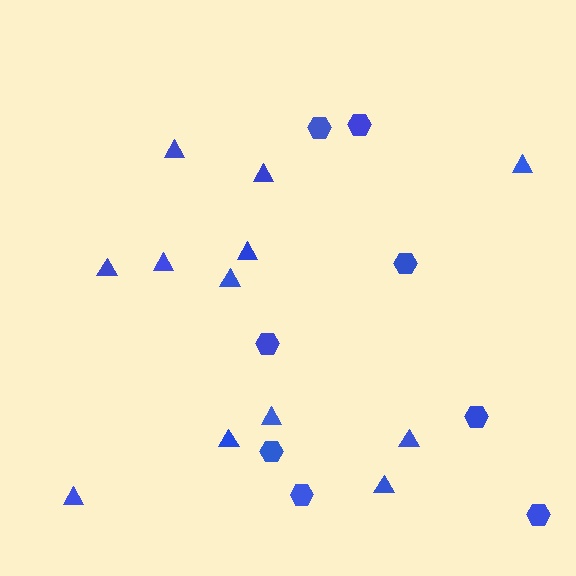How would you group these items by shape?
There are 2 groups: one group of hexagons (8) and one group of triangles (12).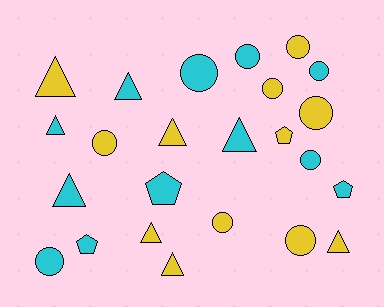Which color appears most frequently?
Cyan, with 12 objects.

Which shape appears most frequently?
Circle, with 11 objects.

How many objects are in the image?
There are 24 objects.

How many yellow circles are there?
There are 6 yellow circles.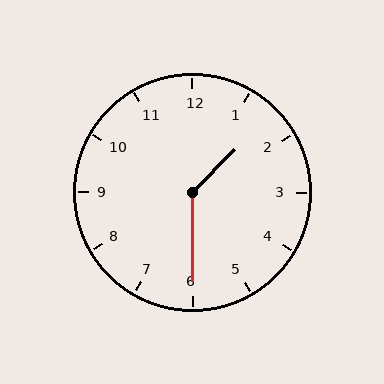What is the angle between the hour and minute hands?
Approximately 135 degrees.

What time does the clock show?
1:30.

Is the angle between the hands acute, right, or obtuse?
It is obtuse.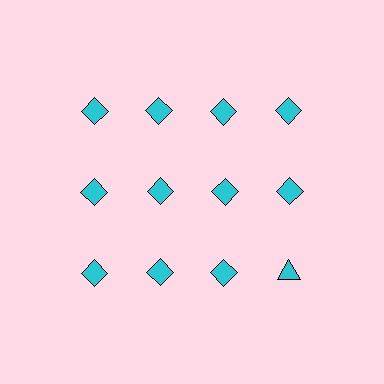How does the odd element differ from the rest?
It has a different shape: triangle instead of diamond.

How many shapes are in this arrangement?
There are 12 shapes arranged in a grid pattern.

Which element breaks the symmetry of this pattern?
The cyan triangle in the third row, second from right column breaks the symmetry. All other shapes are cyan diamonds.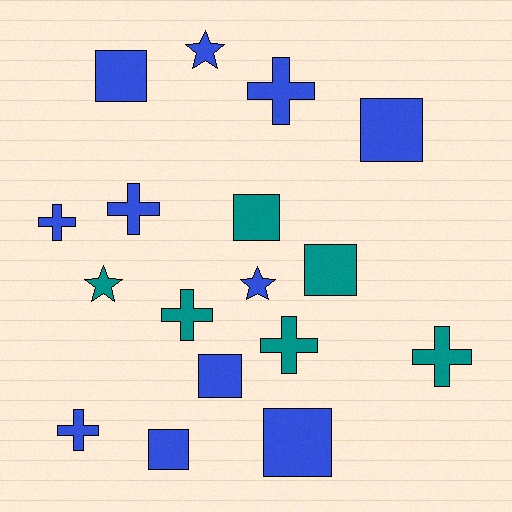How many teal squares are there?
There are 2 teal squares.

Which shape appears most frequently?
Square, with 7 objects.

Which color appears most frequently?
Blue, with 11 objects.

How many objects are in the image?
There are 17 objects.